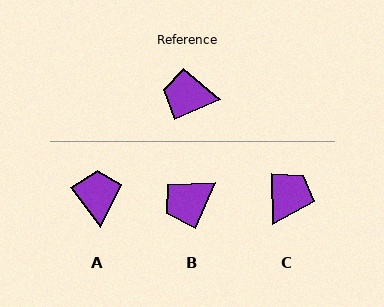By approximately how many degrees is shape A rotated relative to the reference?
Approximately 77 degrees clockwise.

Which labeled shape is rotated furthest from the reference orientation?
C, about 112 degrees away.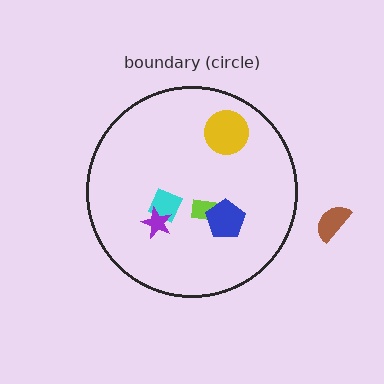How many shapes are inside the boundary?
5 inside, 1 outside.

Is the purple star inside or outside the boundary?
Inside.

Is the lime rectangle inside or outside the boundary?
Inside.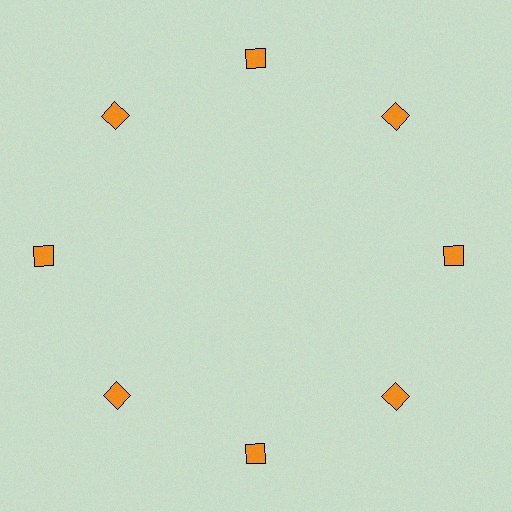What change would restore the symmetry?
The symmetry would be restored by moving it inward, back onto the ring so that all 8 diamonds sit at equal angles and equal distance from the center.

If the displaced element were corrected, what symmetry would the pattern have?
It would have 8-fold rotational symmetry — the pattern would map onto itself every 45 degrees.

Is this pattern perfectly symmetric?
No. The 8 orange diamonds are arranged in a ring, but one element near the 9 o'clock position is pushed outward from the center, breaking the 8-fold rotational symmetry.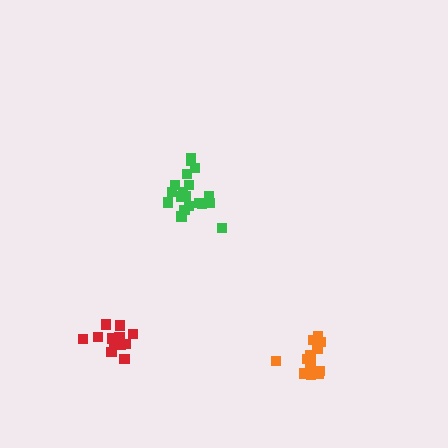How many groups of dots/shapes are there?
There are 3 groups.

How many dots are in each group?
Group 1: 19 dots, Group 2: 14 dots, Group 3: 13 dots (46 total).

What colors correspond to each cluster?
The clusters are colored: green, red, orange.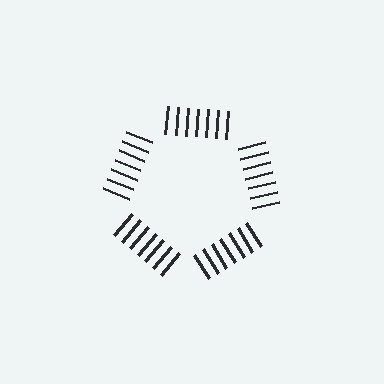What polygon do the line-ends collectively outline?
An illusory pentagon — the line segments terminate on its edges but no continuous stroke is drawn.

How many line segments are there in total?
35 — 7 along each of the 5 edges.